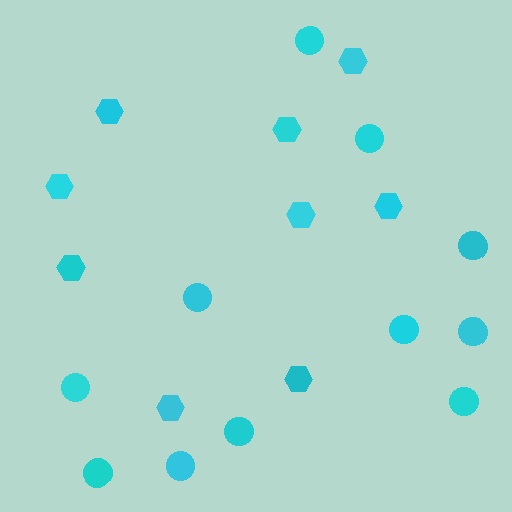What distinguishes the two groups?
There are 2 groups: one group of hexagons (9) and one group of circles (11).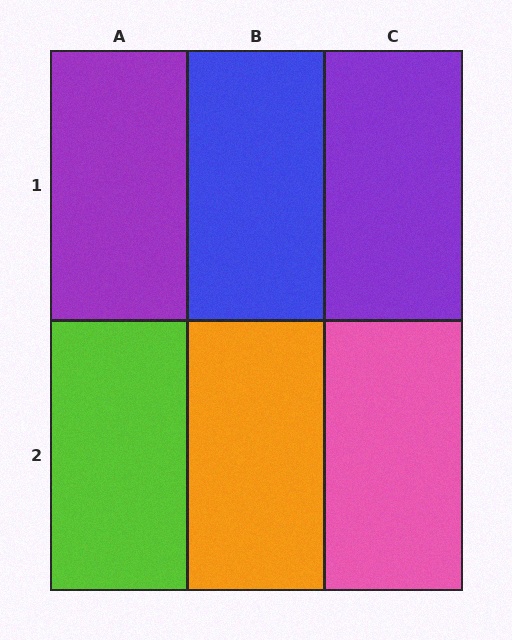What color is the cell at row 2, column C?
Pink.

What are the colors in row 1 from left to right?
Purple, blue, purple.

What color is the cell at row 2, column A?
Lime.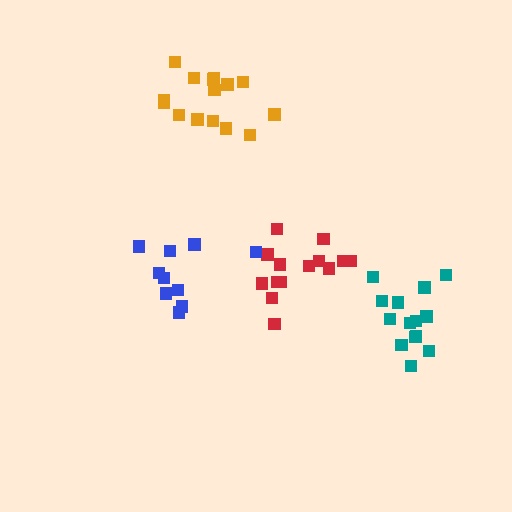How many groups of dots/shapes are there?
There are 4 groups.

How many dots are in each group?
Group 1: 15 dots, Group 2: 14 dots, Group 3: 10 dots, Group 4: 14 dots (53 total).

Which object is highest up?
The orange cluster is topmost.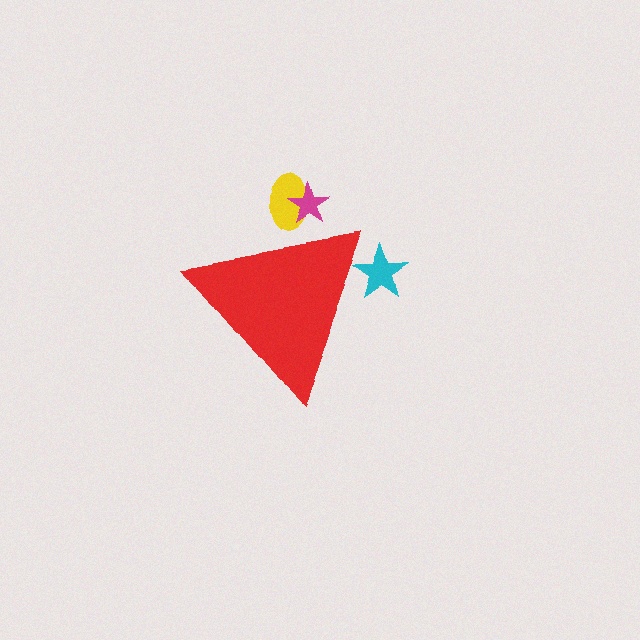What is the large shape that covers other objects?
A red triangle.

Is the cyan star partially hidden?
Yes, the cyan star is partially hidden behind the red triangle.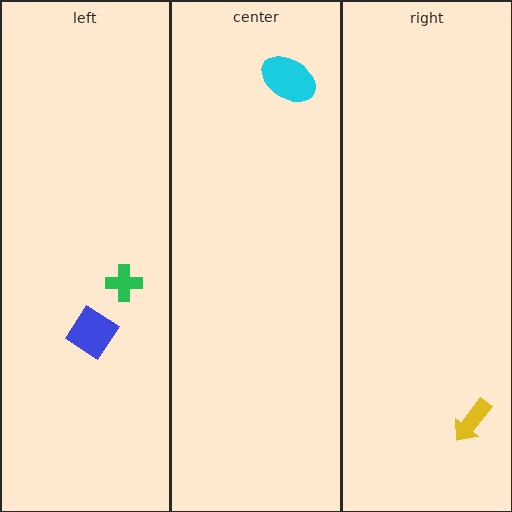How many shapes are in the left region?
2.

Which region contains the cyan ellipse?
The center region.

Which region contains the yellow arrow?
The right region.